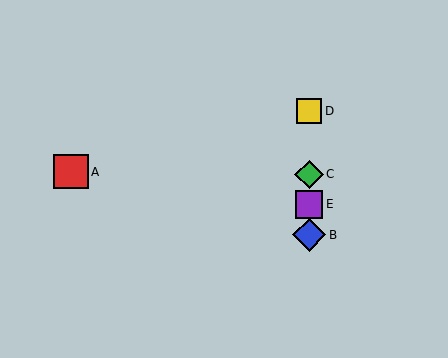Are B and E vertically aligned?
Yes, both are at x≈309.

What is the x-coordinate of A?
Object A is at x≈71.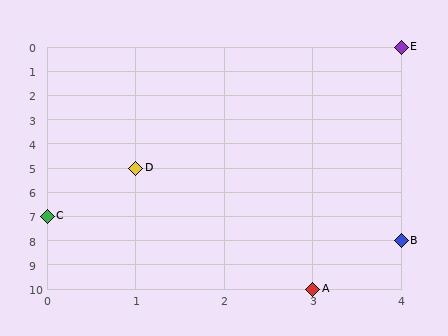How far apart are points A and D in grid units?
Points A and D are 2 columns and 5 rows apart (about 5.4 grid units diagonally).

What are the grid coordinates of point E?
Point E is at grid coordinates (4, 0).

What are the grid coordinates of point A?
Point A is at grid coordinates (3, 10).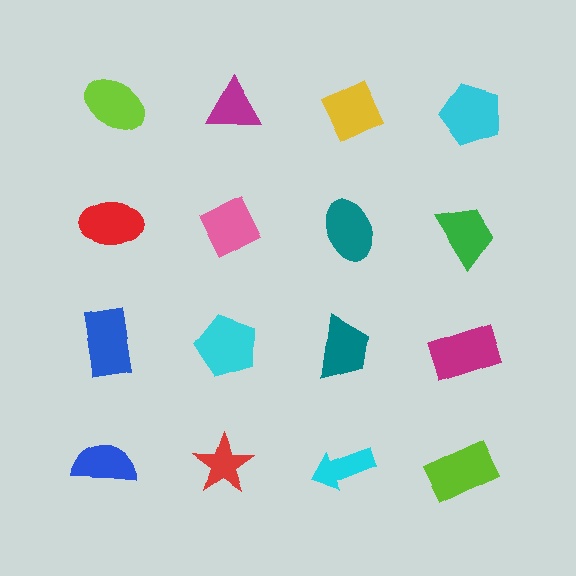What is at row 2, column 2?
A pink diamond.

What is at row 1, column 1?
A lime ellipse.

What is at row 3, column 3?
A teal trapezoid.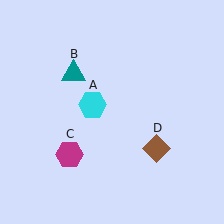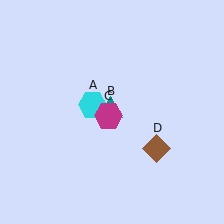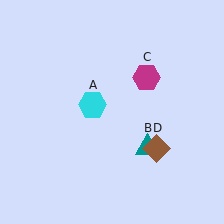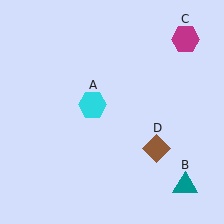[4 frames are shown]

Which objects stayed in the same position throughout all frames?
Cyan hexagon (object A) and brown diamond (object D) remained stationary.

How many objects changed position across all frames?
2 objects changed position: teal triangle (object B), magenta hexagon (object C).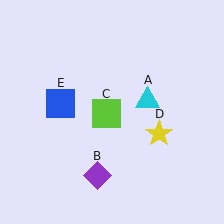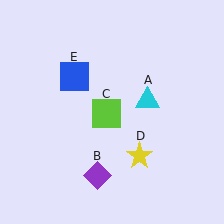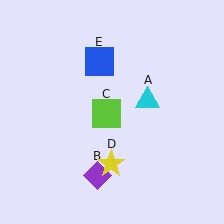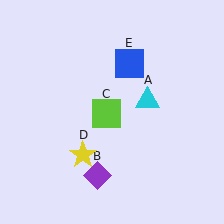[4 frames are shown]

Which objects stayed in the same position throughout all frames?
Cyan triangle (object A) and purple diamond (object B) and lime square (object C) remained stationary.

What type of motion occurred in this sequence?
The yellow star (object D), blue square (object E) rotated clockwise around the center of the scene.